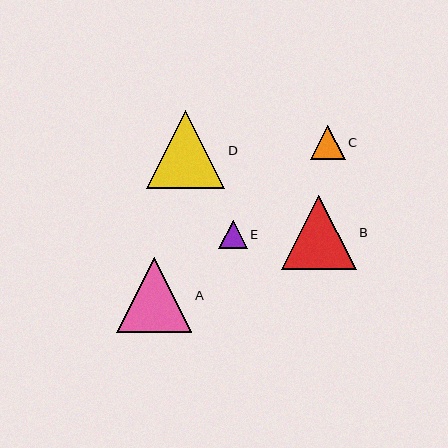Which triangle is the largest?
Triangle D is the largest with a size of approximately 78 pixels.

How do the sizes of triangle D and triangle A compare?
Triangle D and triangle A are approximately the same size.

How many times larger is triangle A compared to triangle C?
Triangle A is approximately 2.2 times the size of triangle C.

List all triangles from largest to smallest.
From largest to smallest: D, A, B, C, E.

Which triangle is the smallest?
Triangle E is the smallest with a size of approximately 28 pixels.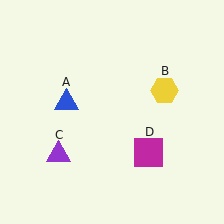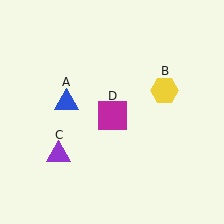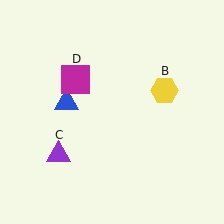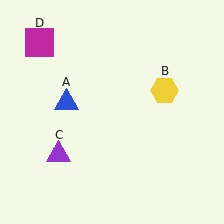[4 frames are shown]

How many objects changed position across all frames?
1 object changed position: magenta square (object D).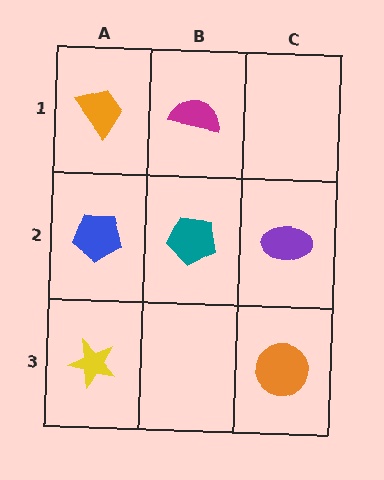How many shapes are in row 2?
3 shapes.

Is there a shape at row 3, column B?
No, that cell is empty.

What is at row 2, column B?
A teal pentagon.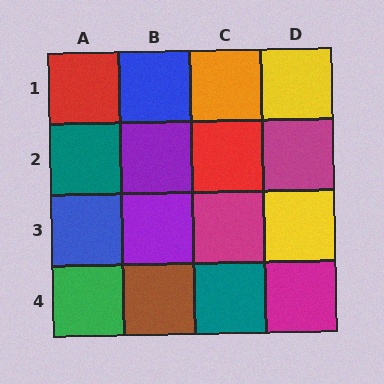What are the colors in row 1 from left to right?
Red, blue, orange, yellow.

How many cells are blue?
2 cells are blue.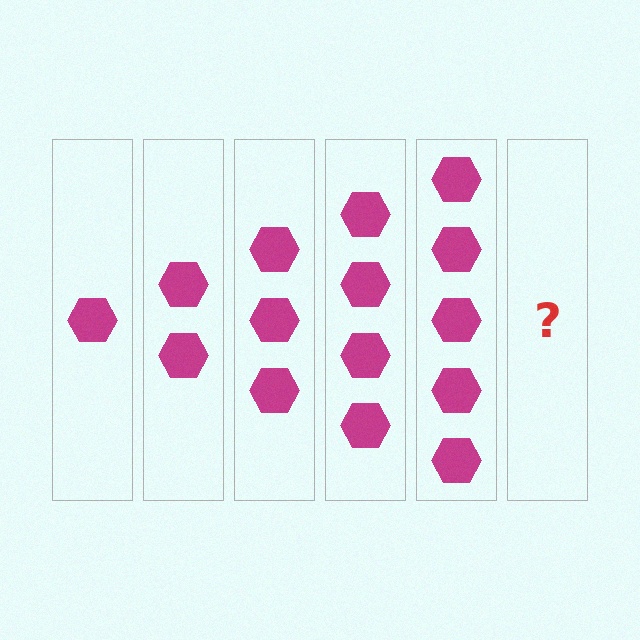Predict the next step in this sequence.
The next step is 6 hexagons.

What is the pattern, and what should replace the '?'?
The pattern is that each step adds one more hexagon. The '?' should be 6 hexagons.